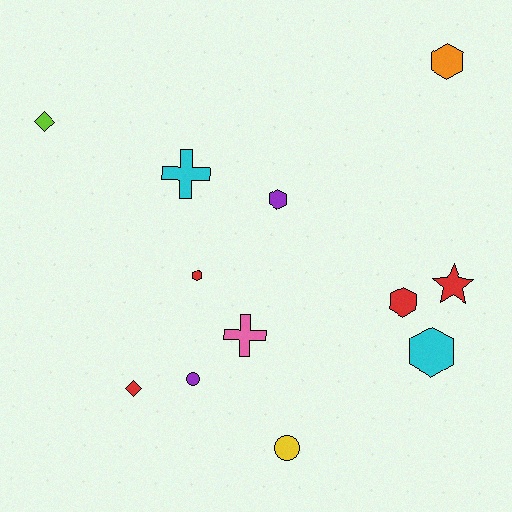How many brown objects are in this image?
There are no brown objects.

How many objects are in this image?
There are 12 objects.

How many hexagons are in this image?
There are 5 hexagons.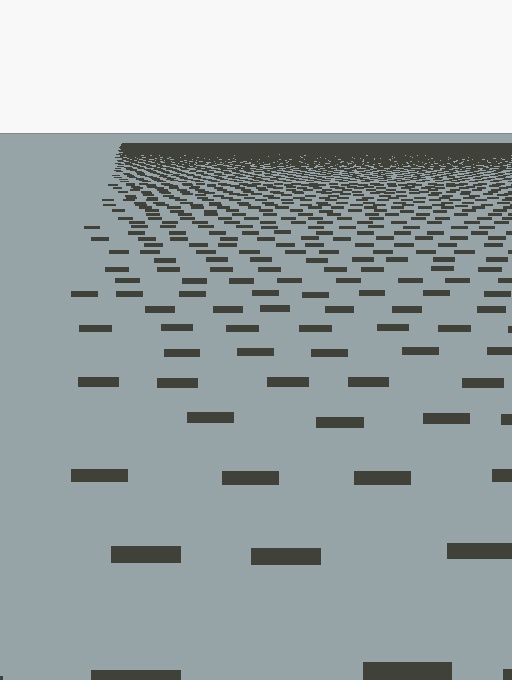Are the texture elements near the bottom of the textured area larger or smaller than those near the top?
Larger. Near the bottom, elements are closer to the viewer and appear at a bigger on-screen size.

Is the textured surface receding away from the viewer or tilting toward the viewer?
The surface is receding away from the viewer. Texture elements get smaller and denser toward the top.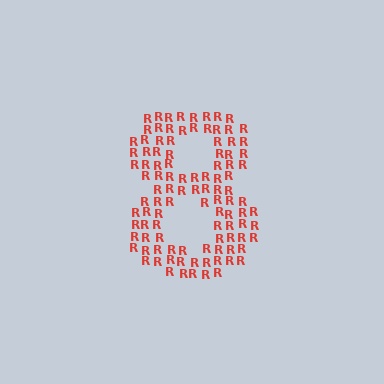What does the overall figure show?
The overall figure shows the digit 8.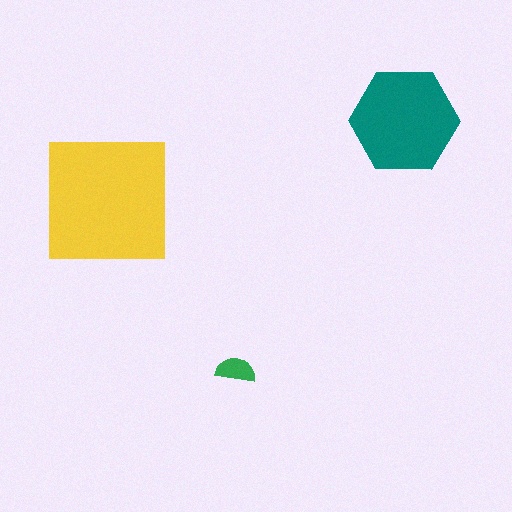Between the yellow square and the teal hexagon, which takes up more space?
The yellow square.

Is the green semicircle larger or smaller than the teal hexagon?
Smaller.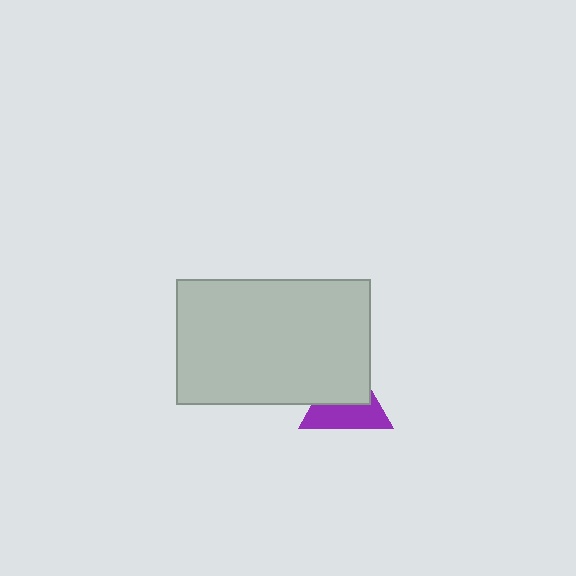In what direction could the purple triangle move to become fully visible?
The purple triangle could move toward the lower-right. That would shift it out from behind the light gray rectangle entirely.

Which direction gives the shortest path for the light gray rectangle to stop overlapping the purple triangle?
Moving toward the upper-left gives the shortest separation.